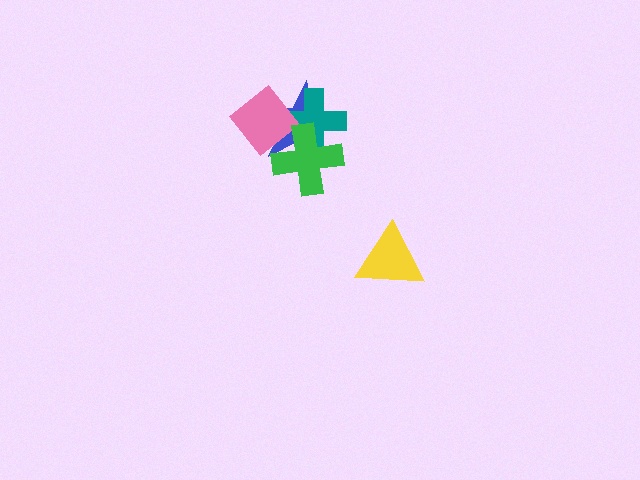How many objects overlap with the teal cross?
3 objects overlap with the teal cross.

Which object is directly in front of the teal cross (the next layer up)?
The pink diamond is directly in front of the teal cross.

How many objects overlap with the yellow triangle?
0 objects overlap with the yellow triangle.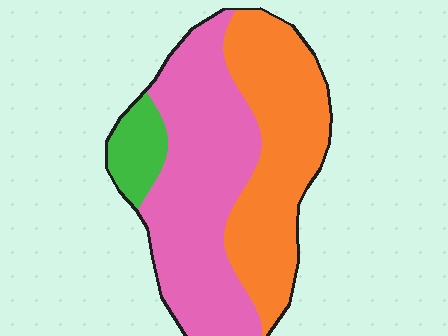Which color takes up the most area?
Pink, at roughly 50%.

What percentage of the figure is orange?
Orange covers around 40% of the figure.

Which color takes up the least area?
Green, at roughly 10%.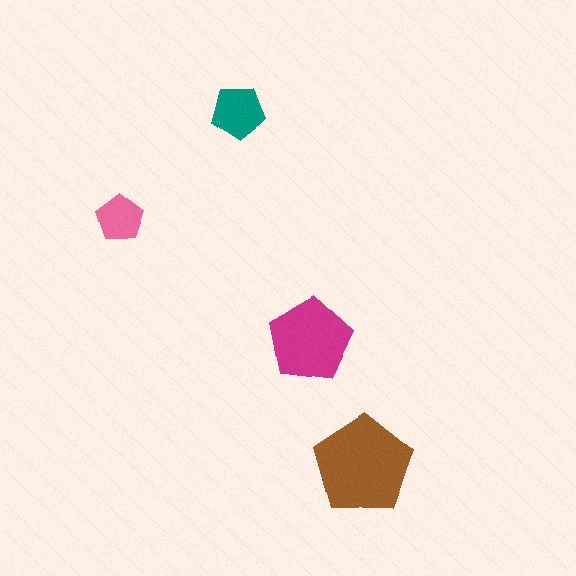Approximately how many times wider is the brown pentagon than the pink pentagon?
About 2 times wider.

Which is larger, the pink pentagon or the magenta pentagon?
The magenta one.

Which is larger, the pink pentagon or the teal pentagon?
The teal one.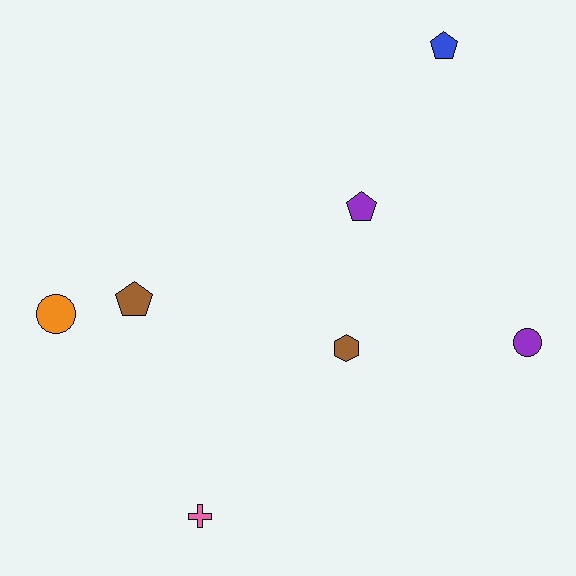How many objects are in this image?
There are 7 objects.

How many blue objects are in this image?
There is 1 blue object.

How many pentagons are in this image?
There are 3 pentagons.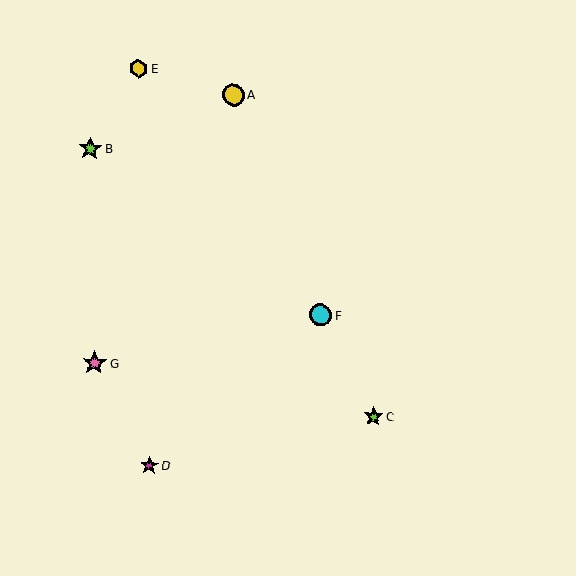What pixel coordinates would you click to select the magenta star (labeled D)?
Click at (149, 466) to select the magenta star D.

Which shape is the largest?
The pink star (labeled G) is the largest.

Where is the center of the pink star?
The center of the pink star is at (94, 363).